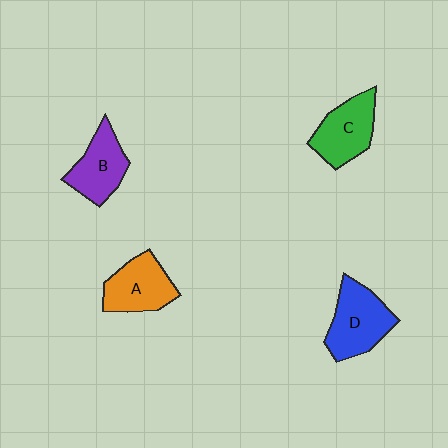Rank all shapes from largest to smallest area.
From largest to smallest: D (blue), C (green), A (orange), B (purple).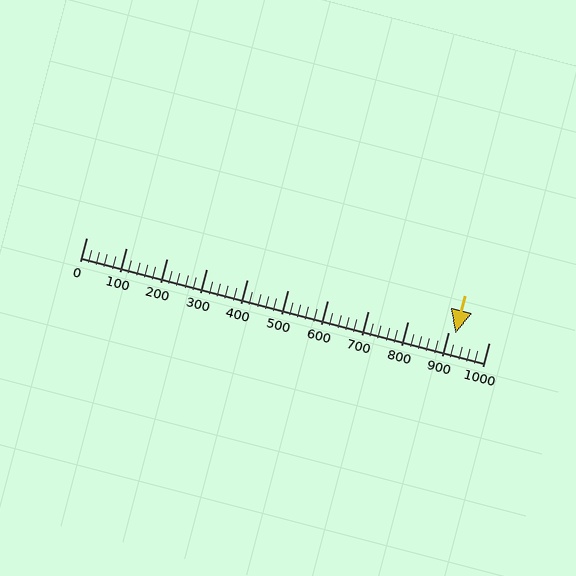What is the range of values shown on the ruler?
The ruler shows values from 0 to 1000.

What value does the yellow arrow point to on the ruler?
The yellow arrow points to approximately 917.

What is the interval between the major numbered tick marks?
The major tick marks are spaced 100 units apart.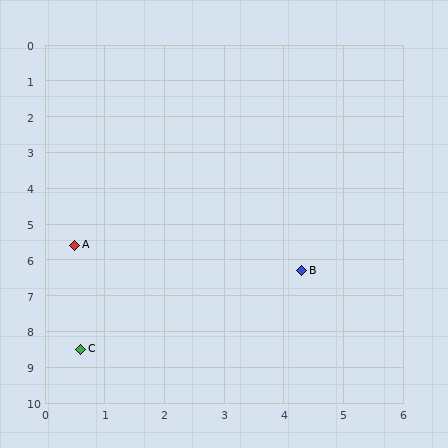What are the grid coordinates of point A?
Point A is at approximately (0.5, 5.6).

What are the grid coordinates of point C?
Point C is at approximately (0.6, 8.5).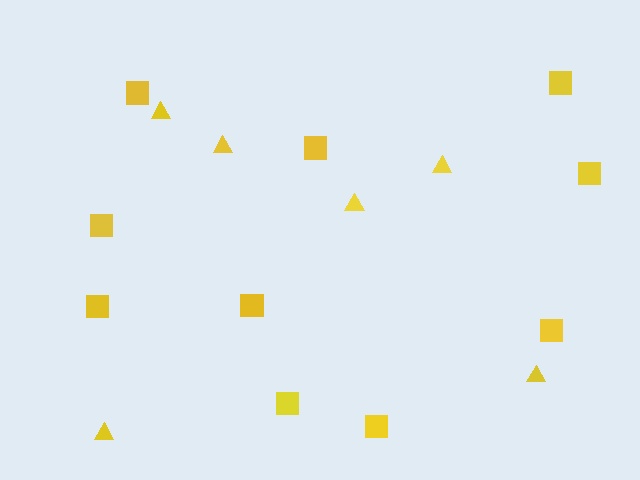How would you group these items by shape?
There are 2 groups: one group of triangles (6) and one group of squares (10).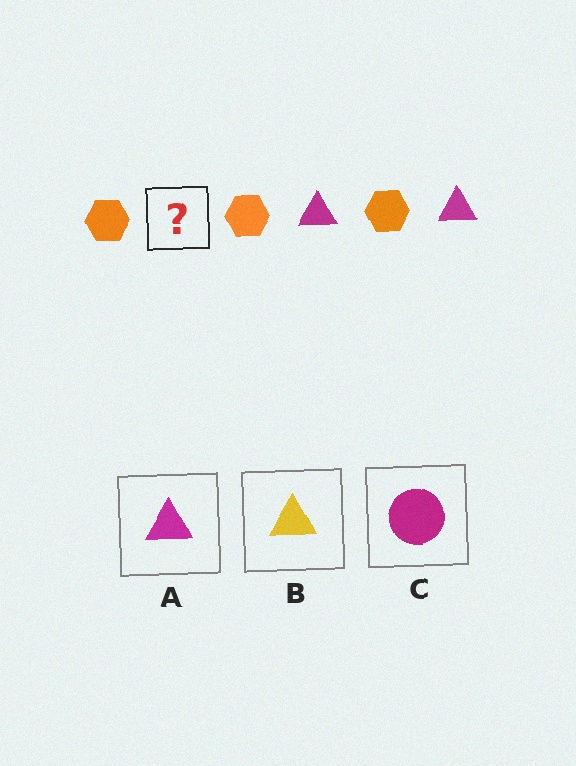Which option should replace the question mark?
Option A.